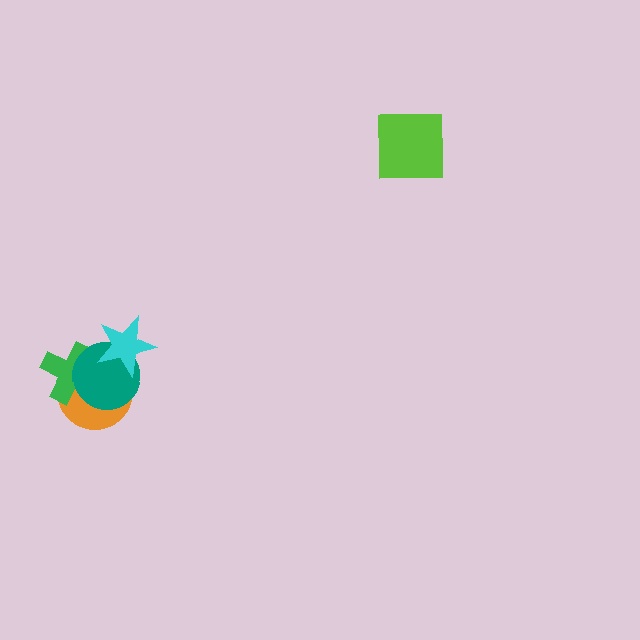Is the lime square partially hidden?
No, no other shape covers it.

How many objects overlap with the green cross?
2 objects overlap with the green cross.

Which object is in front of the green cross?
The teal circle is in front of the green cross.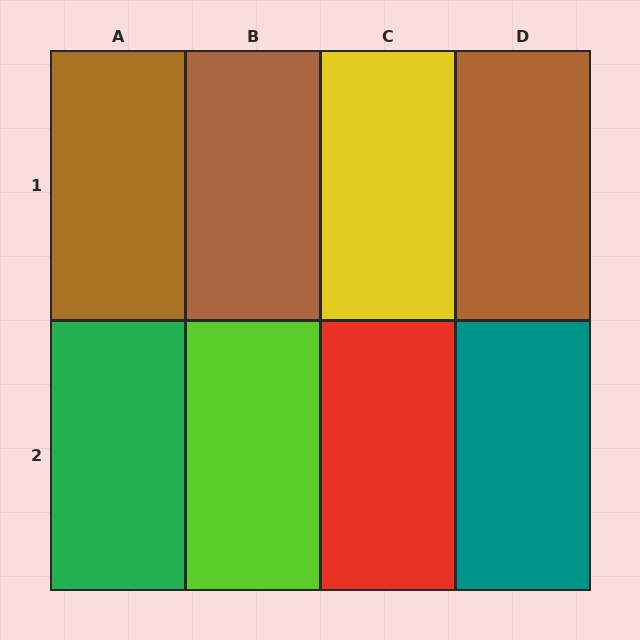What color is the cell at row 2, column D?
Teal.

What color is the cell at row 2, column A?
Green.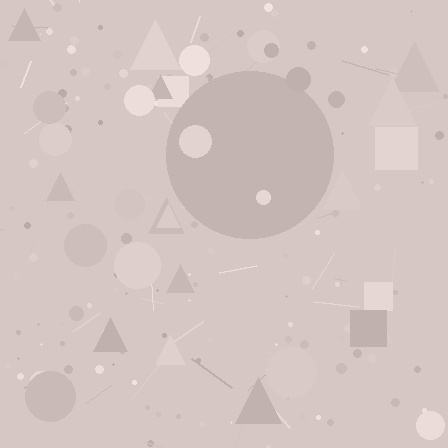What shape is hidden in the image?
A circle is hidden in the image.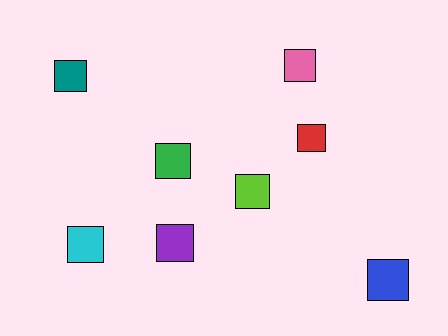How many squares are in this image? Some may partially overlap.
There are 8 squares.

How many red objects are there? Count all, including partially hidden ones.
There is 1 red object.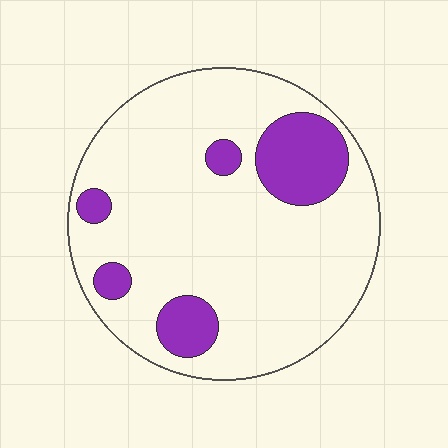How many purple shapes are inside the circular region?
5.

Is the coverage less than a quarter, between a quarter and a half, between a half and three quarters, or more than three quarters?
Less than a quarter.